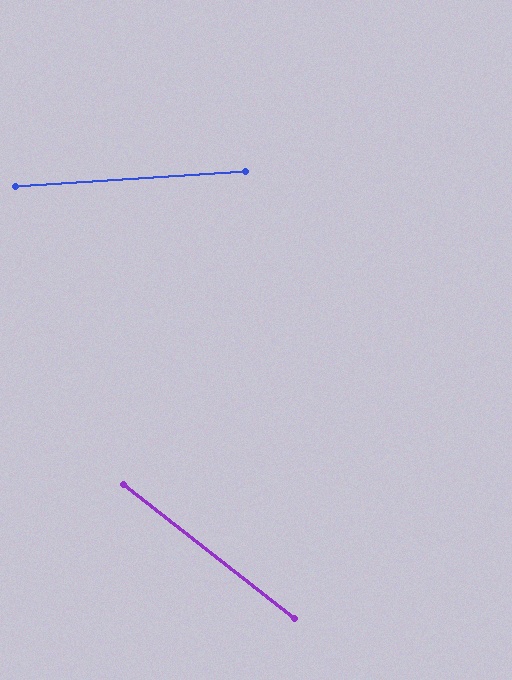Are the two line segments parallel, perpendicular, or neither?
Neither parallel nor perpendicular — they differ by about 42°.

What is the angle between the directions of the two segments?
Approximately 42 degrees.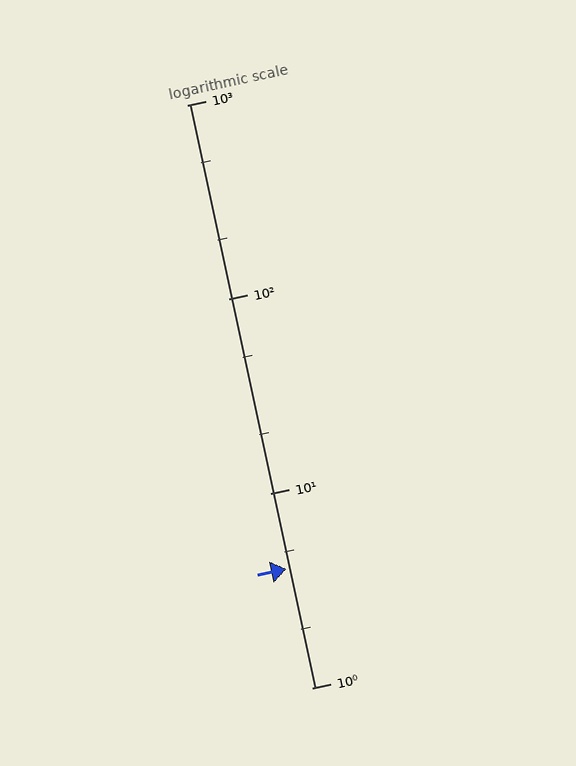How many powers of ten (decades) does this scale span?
The scale spans 3 decades, from 1 to 1000.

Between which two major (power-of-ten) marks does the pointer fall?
The pointer is between 1 and 10.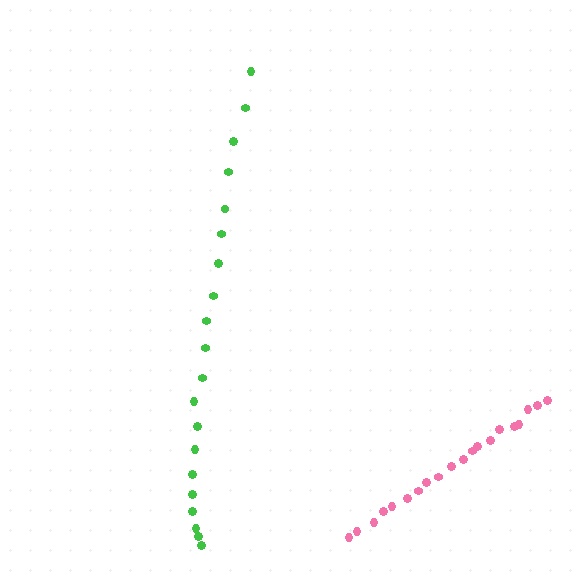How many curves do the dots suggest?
There are 2 distinct paths.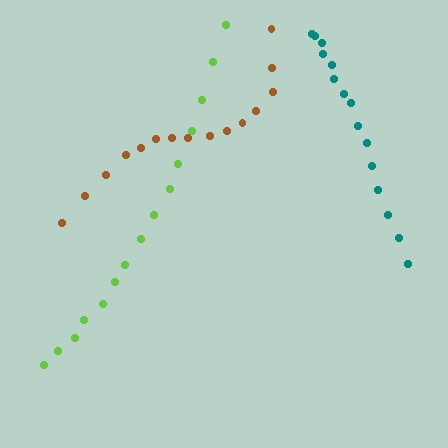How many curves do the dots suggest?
There are 3 distinct paths.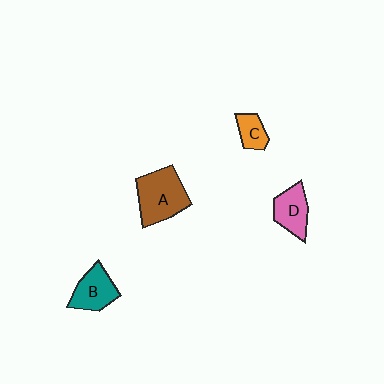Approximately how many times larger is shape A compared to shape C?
Approximately 2.5 times.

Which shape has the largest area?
Shape A (brown).